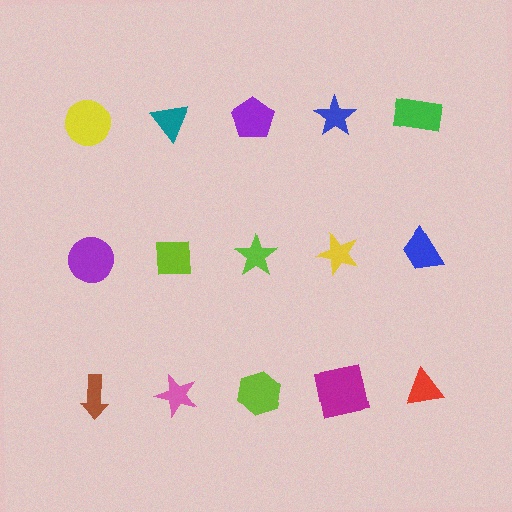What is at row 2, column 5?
A blue trapezoid.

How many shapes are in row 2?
5 shapes.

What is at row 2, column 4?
A yellow star.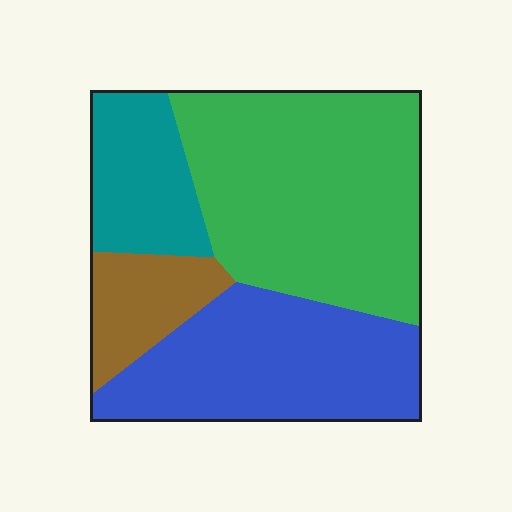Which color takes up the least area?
Brown, at roughly 10%.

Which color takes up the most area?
Green, at roughly 45%.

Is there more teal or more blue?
Blue.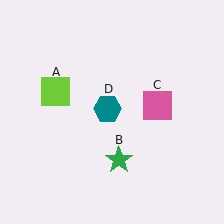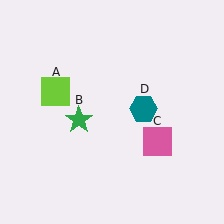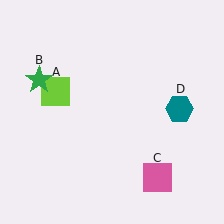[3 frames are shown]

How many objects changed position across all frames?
3 objects changed position: green star (object B), pink square (object C), teal hexagon (object D).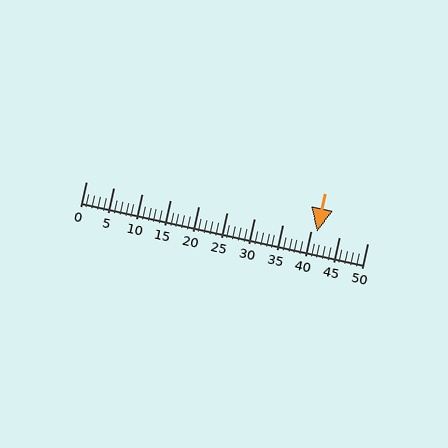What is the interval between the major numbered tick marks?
The major tick marks are spaced 5 units apart.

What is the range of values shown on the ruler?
The ruler shows values from 0 to 50.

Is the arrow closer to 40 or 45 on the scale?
The arrow is closer to 40.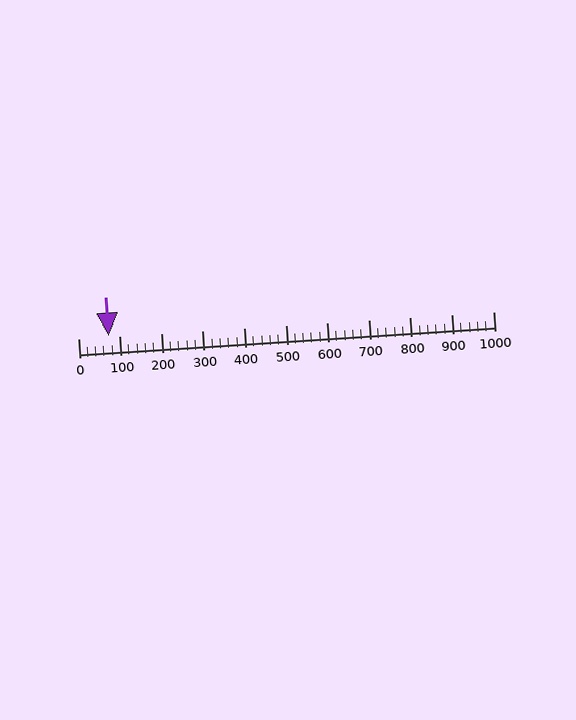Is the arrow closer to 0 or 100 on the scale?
The arrow is closer to 100.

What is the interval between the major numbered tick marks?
The major tick marks are spaced 100 units apart.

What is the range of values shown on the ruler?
The ruler shows values from 0 to 1000.